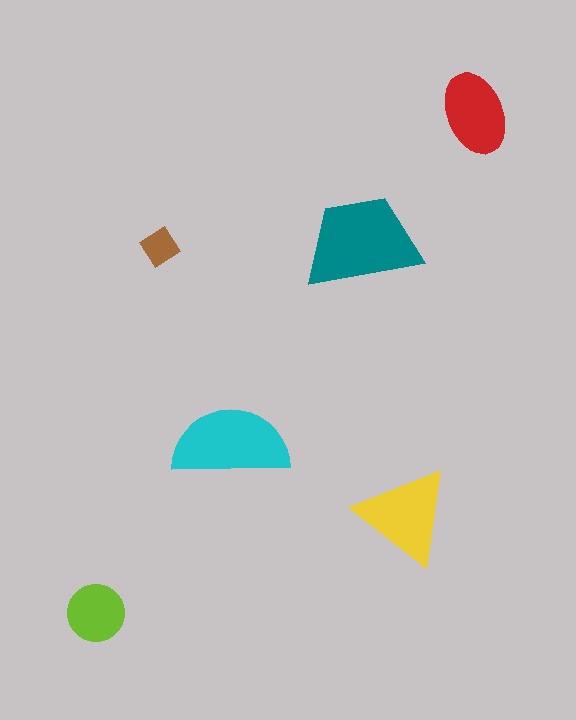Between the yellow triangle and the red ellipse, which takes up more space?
The yellow triangle.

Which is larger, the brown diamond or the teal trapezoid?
The teal trapezoid.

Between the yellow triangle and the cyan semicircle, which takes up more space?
The cyan semicircle.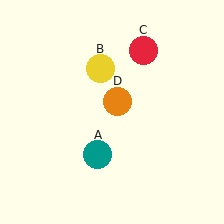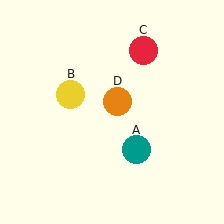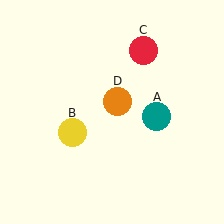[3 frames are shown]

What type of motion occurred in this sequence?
The teal circle (object A), yellow circle (object B) rotated counterclockwise around the center of the scene.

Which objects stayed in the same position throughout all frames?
Red circle (object C) and orange circle (object D) remained stationary.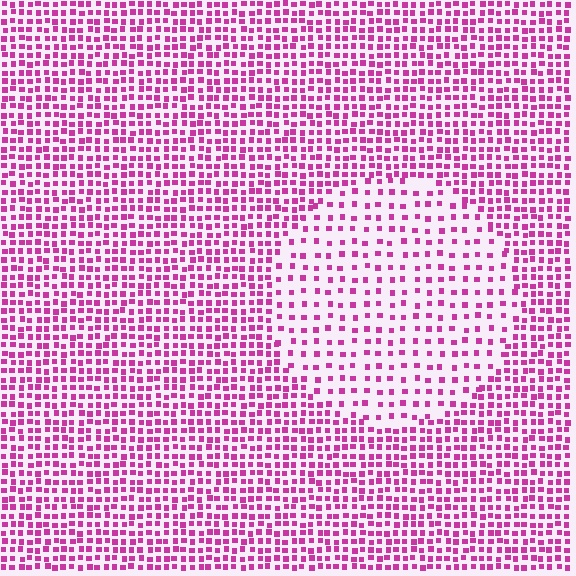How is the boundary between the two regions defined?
The boundary is defined by a change in element density (approximately 2.1x ratio). All elements are the same color, size, and shape.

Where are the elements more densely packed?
The elements are more densely packed outside the circle boundary.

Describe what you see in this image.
The image contains small magenta elements arranged at two different densities. A circle-shaped region is visible where the elements are less densely packed than the surrounding area.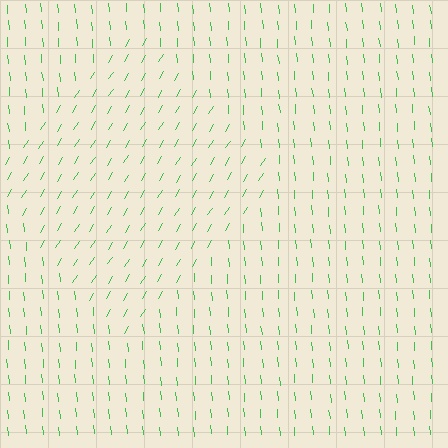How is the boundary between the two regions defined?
The boundary is defined purely by a change in line orientation (approximately 37 degrees difference). All lines are the same color and thickness.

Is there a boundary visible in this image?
Yes, there is a texture boundary formed by a change in line orientation.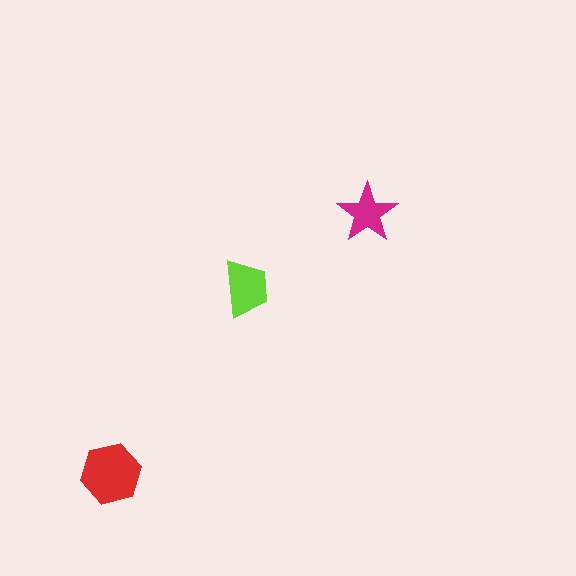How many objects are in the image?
There are 3 objects in the image.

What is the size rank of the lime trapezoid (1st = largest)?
2nd.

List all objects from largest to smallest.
The red hexagon, the lime trapezoid, the magenta star.